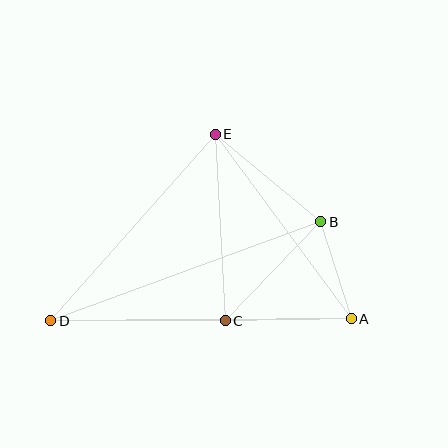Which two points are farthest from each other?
Points A and D are farthest from each other.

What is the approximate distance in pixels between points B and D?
The distance between B and D is approximately 287 pixels.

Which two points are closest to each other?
Points A and B are closest to each other.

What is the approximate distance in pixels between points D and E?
The distance between D and E is approximately 249 pixels.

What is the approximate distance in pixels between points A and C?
The distance between A and C is approximately 126 pixels.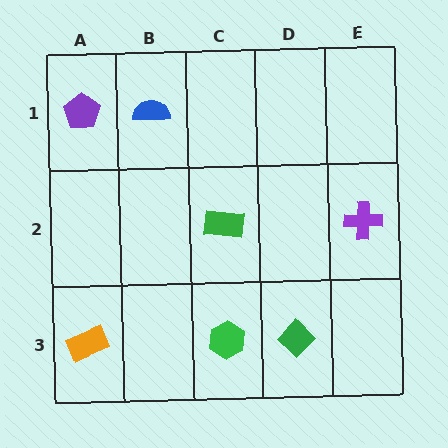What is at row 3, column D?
A green diamond.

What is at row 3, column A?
An orange rectangle.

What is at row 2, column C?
A green rectangle.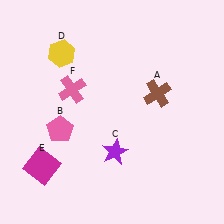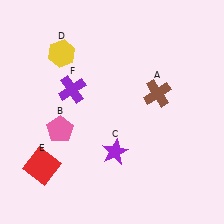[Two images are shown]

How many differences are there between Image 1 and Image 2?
There are 2 differences between the two images.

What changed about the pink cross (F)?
In Image 1, F is pink. In Image 2, it changed to purple.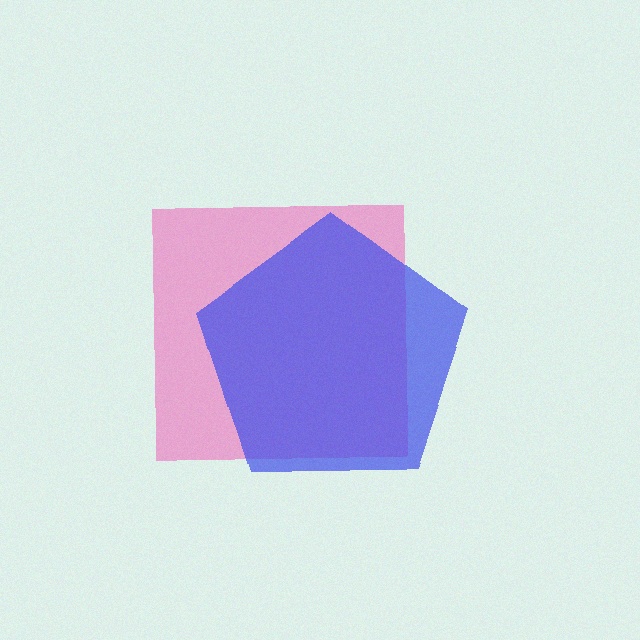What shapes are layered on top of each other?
The layered shapes are: a pink square, a blue pentagon.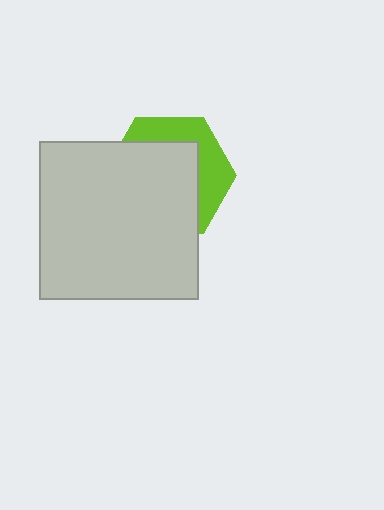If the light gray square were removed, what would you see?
You would see the complete lime hexagon.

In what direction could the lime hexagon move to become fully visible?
The lime hexagon could move toward the upper-right. That would shift it out from behind the light gray square entirely.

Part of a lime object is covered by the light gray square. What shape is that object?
It is a hexagon.